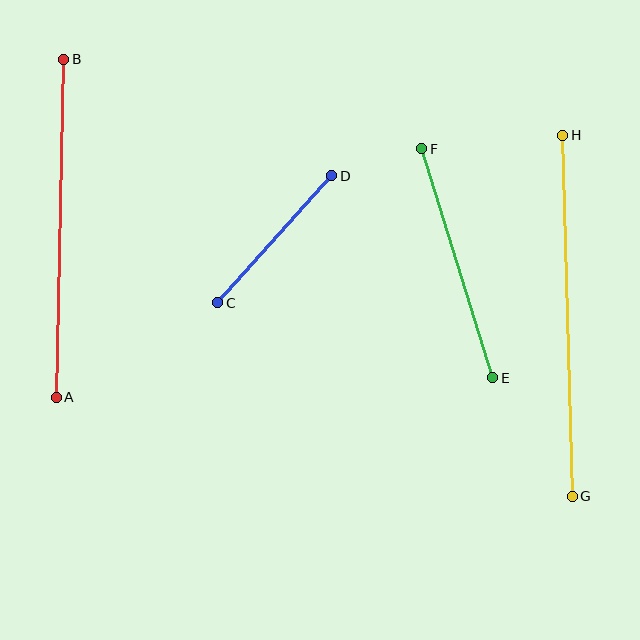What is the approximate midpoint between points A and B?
The midpoint is at approximately (60, 228) pixels.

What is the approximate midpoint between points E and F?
The midpoint is at approximately (457, 263) pixels.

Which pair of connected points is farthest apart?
Points G and H are farthest apart.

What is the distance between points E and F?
The distance is approximately 240 pixels.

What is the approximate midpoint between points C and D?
The midpoint is at approximately (275, 239) pixels.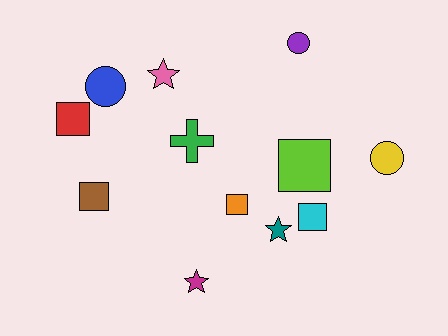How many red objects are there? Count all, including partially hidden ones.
There is 1 red object.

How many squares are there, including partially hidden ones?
There are 5 squares.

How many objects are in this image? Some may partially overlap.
There are 12 objects.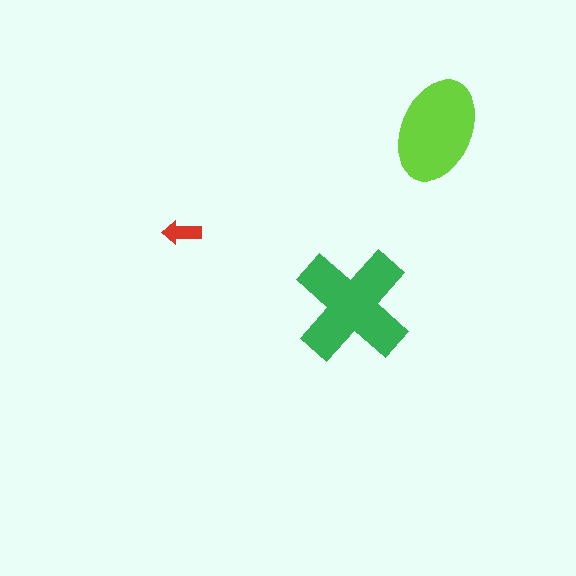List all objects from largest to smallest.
The green cross, the lime ellipse, the red arrow.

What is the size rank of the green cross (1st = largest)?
1st.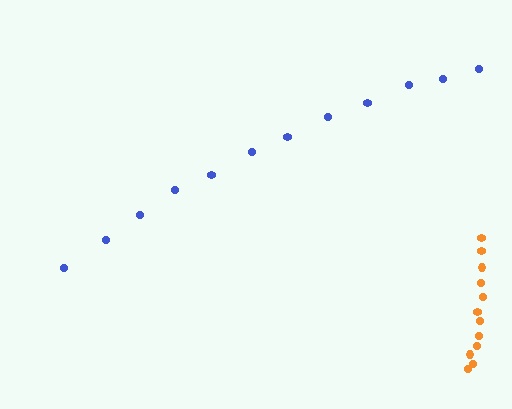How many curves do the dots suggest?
There are 2 distinct paths.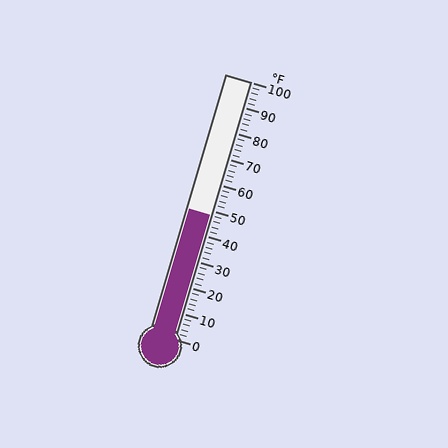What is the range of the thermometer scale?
The thermometer scale ranges from 0°F to 100°F.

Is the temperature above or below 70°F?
The temperature is below 70°F.